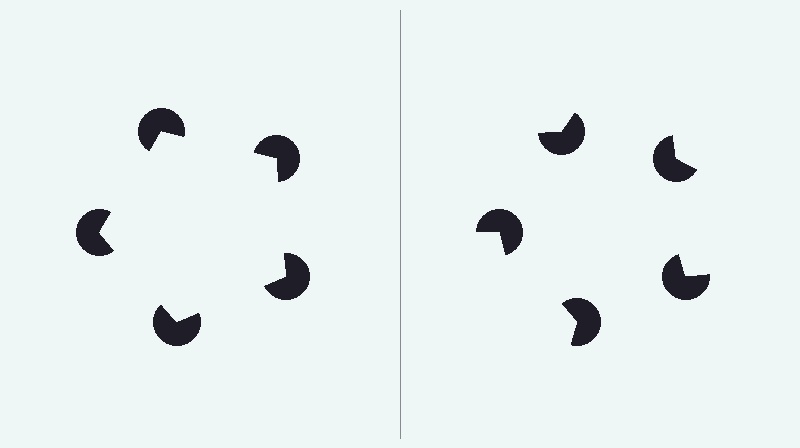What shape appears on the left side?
An illusory pentagon.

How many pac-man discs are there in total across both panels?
10 — 5 on each side.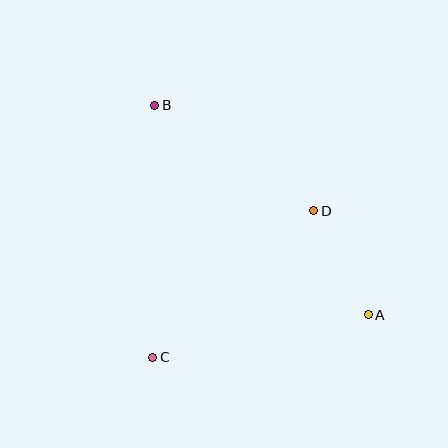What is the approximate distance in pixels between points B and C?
The distance between B and C is approximately 252 pixels.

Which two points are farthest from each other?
Points A and B are farthest from each other.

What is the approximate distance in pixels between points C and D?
The distance between C and D is approximately 218 pixels.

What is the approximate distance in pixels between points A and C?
The distance between A and C is approximately 220 pixels.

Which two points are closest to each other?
Points A and D are closest to each other.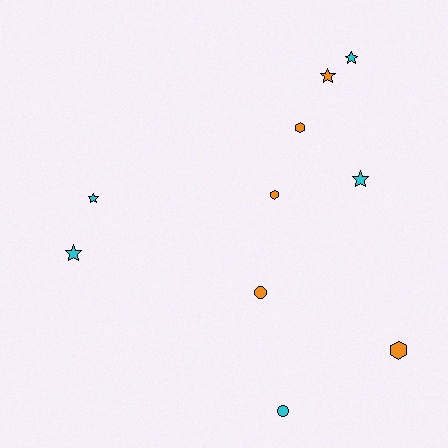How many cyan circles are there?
There is 1 cyan circle.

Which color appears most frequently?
Cyan, with 5 objects.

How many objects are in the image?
There are 10 objects.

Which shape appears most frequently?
Star, with 5 objects.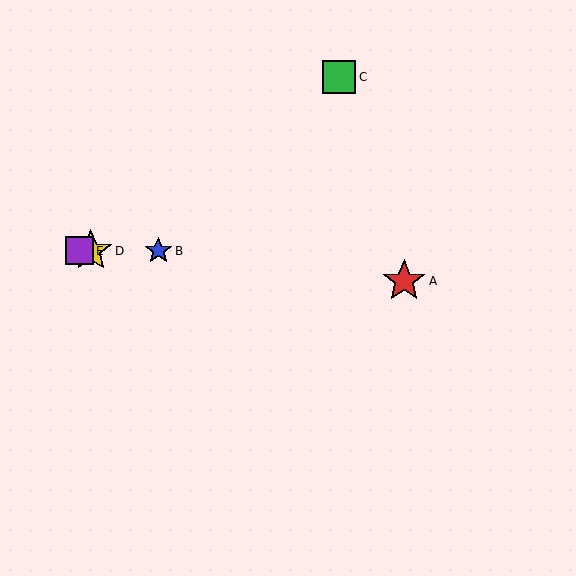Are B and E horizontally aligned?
Yes, both are at y≈251.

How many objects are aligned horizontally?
3 objects (B, D, E) are aligned horizontally.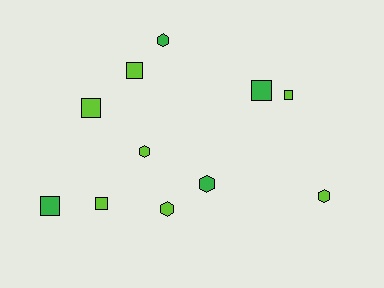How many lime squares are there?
There are 4 lime squares.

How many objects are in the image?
There are 11 objects.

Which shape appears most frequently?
Square, with 6 objects.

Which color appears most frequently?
Lime, with 7 objects.